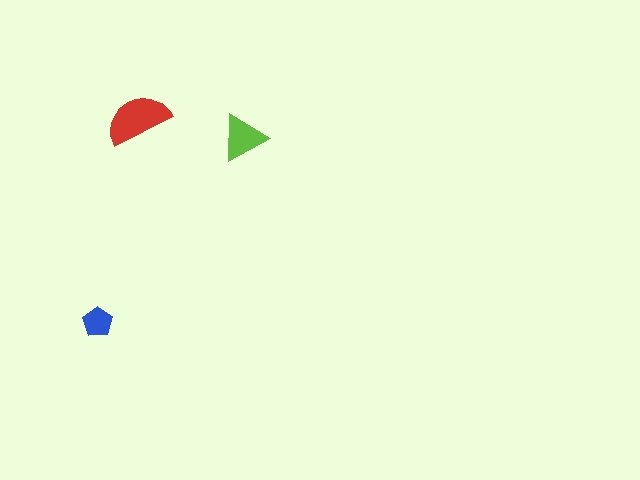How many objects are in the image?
There are 3 objects in the image.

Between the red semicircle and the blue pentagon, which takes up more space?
The red semicircle.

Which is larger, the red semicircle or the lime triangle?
The red semicircle.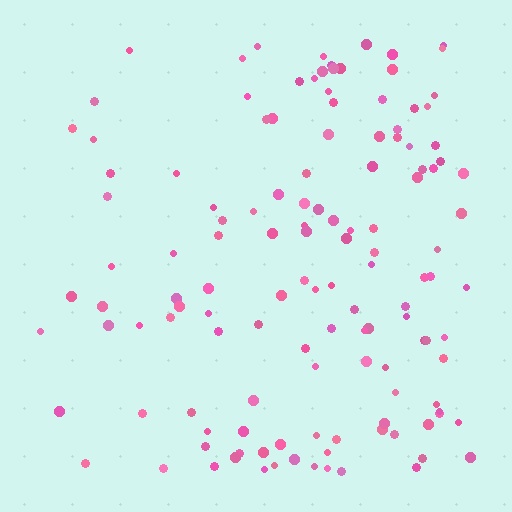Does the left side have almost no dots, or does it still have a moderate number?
Still a moderate number, just noticeably fewer than the right.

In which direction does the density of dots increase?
From left to right, with the right side densest.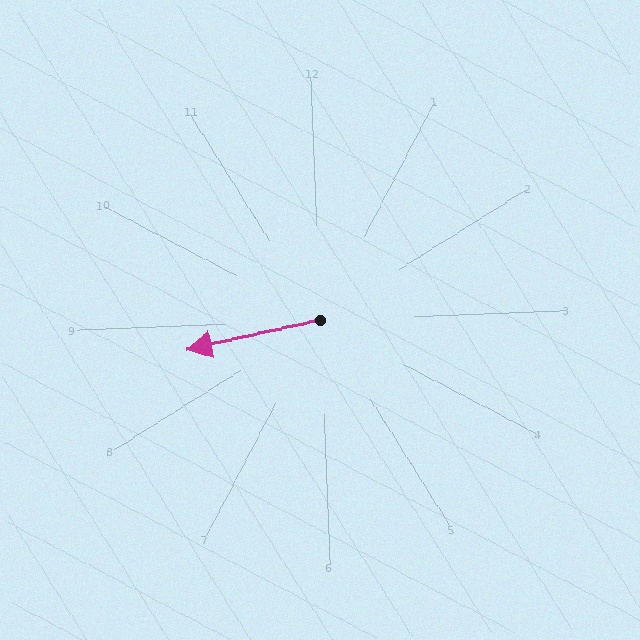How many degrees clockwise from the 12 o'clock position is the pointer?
Approximately 260 degrees.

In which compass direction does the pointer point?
West.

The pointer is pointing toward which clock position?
Roughly 9 o'clock.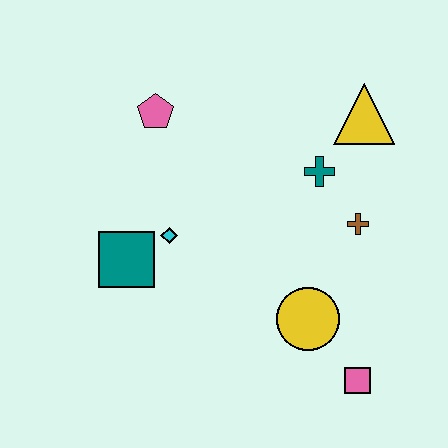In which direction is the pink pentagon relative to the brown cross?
The pink pentagon is to the left of the brown cross.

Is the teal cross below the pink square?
No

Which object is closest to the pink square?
The yellow circle is closest to the pink square.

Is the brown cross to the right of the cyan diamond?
Yes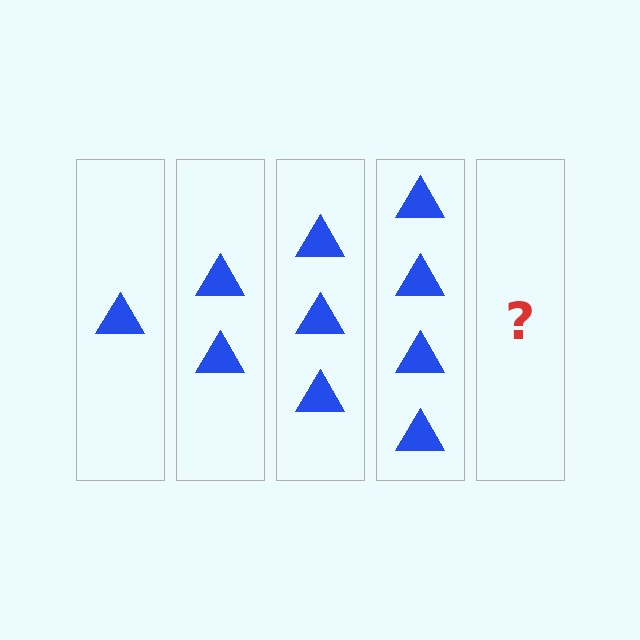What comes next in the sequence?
The next element should be 5 triangles.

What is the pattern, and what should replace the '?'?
The pattern is that each step adds one more triangle. The '?' should be 5 triangles.